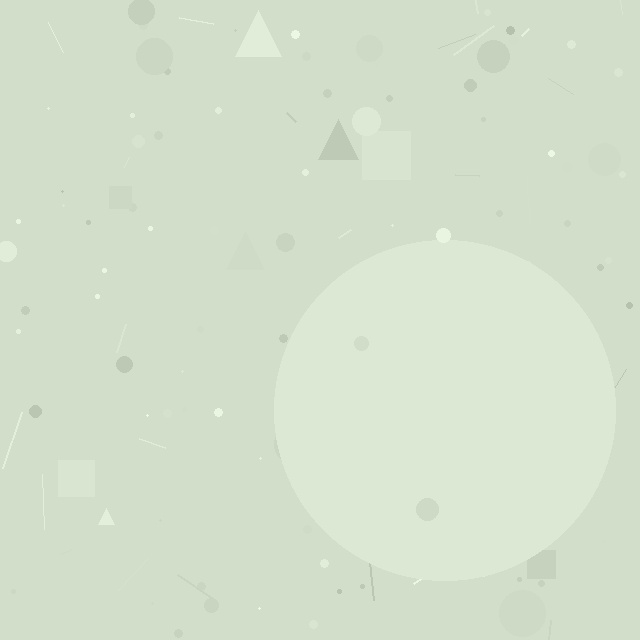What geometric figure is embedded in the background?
A circle is embedded in the background.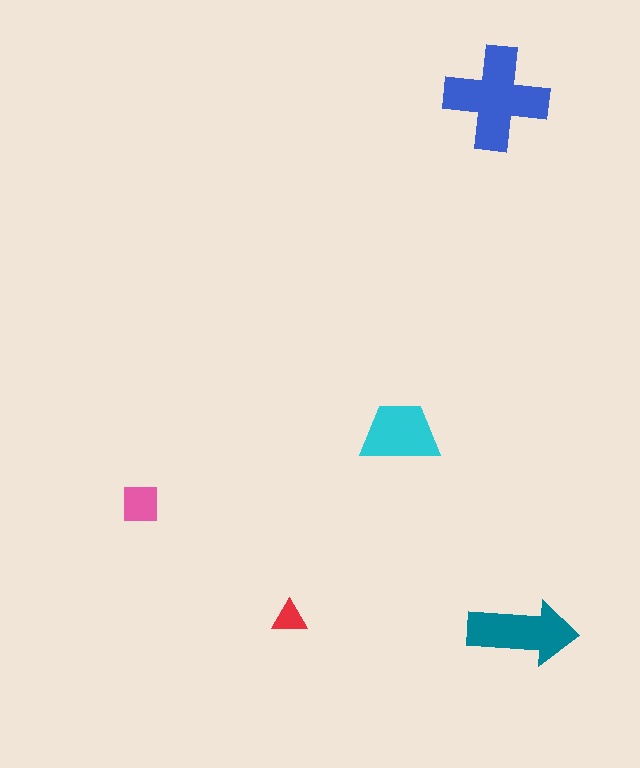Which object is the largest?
The blue cross.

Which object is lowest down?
The teal arrow is bottommost.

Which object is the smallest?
The red triangle.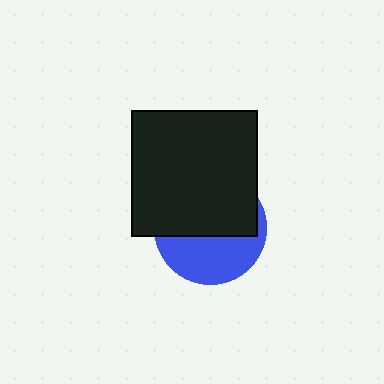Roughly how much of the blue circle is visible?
A small part of it is visible (roughly 42%).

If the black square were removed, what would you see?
You would see the complete blue circle.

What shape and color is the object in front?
The object in front is a black square.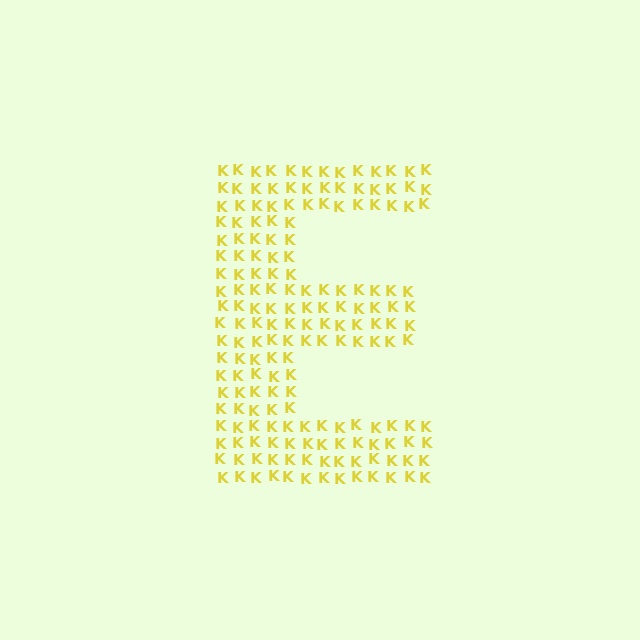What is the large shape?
The large shape is the letter E.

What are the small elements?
The small elements are letter K's.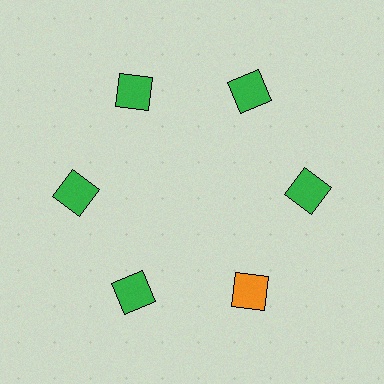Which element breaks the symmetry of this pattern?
The orange square at roughly the 5 o'clock position breaks the symmetry. All other shapes are green squares.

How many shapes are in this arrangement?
There are 6 shapes arranged in a ring pattern.